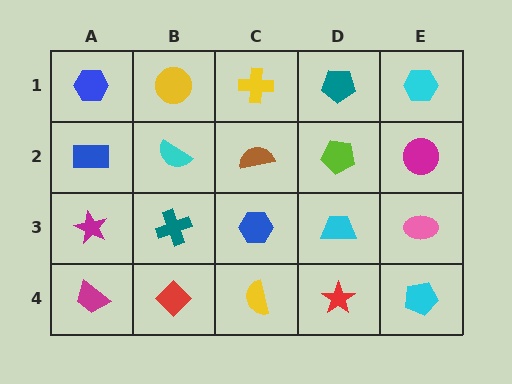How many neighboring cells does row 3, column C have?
4.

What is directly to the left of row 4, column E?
A red star.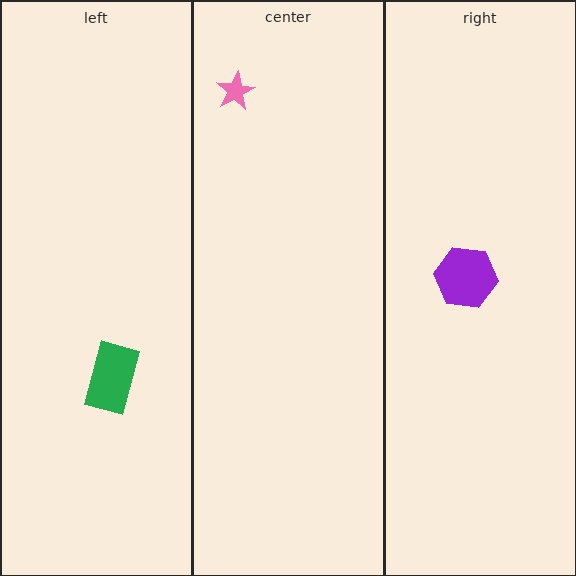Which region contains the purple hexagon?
The right region.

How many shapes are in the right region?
1.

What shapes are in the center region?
The pink star.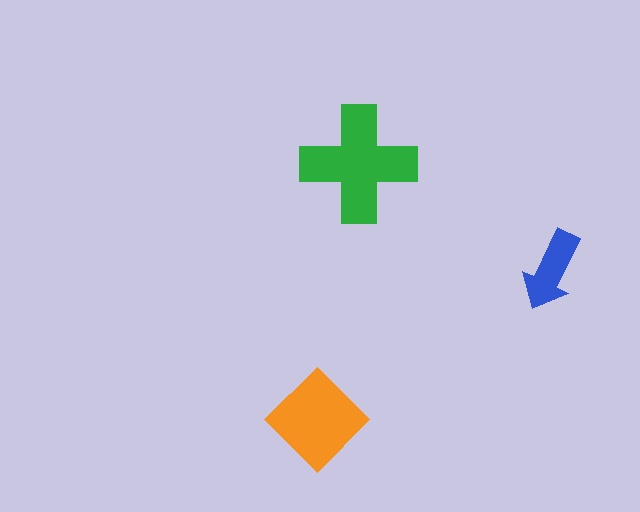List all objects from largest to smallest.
The green cross, the orange diamond, the blue arrow.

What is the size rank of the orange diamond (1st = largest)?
2nd.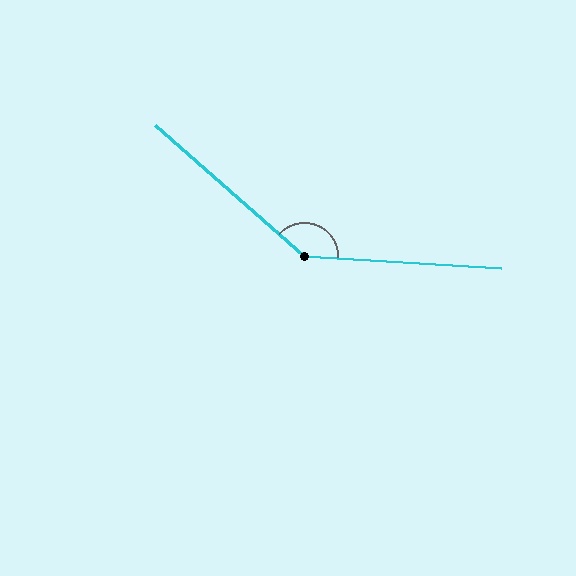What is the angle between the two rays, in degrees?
Approximately 143 degrees.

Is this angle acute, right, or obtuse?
It is obtuse.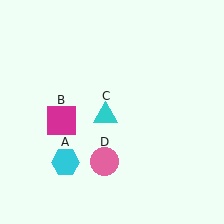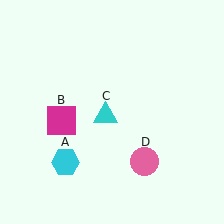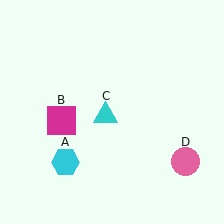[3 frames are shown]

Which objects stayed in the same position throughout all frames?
Cyan hexagon (object A) and magenta square (object B) and cyan triangle (object C) remained stationary.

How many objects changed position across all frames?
1 object changed position: pink circle (object D).